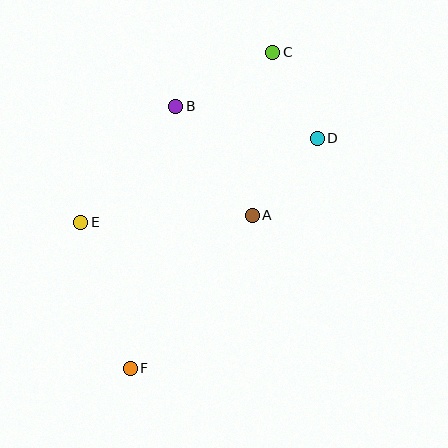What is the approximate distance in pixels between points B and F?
The distance between B and F is approximately 266 pixels.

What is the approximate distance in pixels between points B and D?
The distance between B and D is approximately 145 pixels.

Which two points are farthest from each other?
Points C and F are farthest from each other.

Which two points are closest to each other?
Points C and D are closest to each other.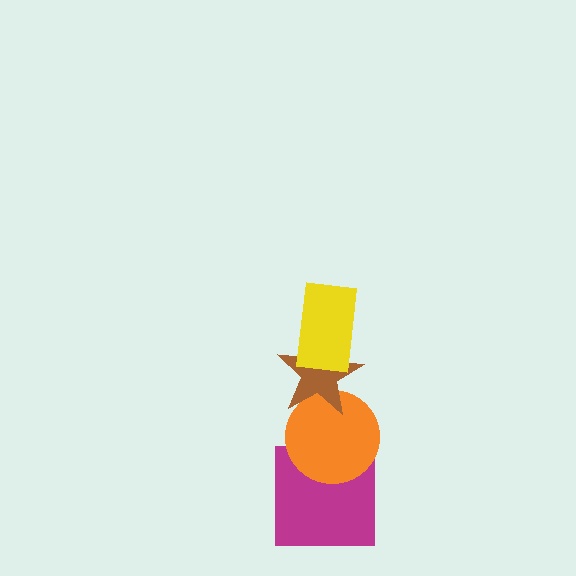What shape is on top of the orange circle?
The brown star is on top of the orange circle.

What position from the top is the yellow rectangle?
The yellow rectangle is 1st from the top.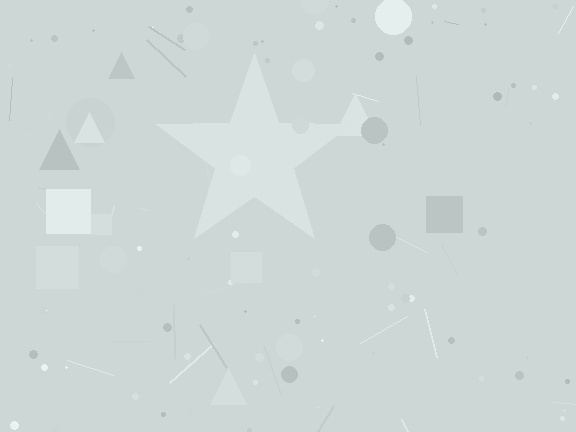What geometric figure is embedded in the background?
A star is embedded in the background.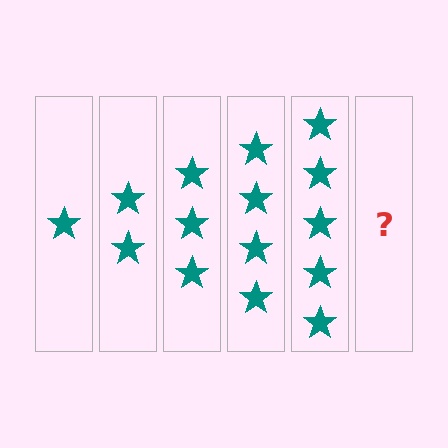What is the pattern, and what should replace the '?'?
The pattern is that each step adds one more star. The '?' should be 6 stars.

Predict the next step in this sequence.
The next step is 6 stars.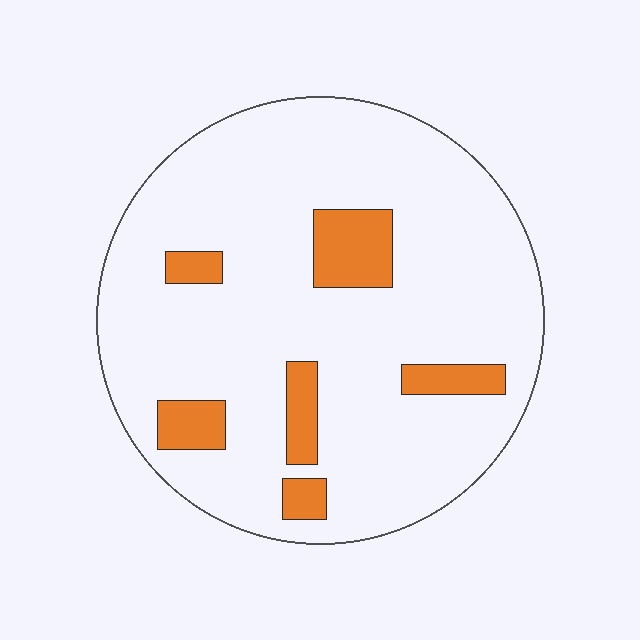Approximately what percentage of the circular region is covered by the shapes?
Approximately 15%.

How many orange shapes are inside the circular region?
6.